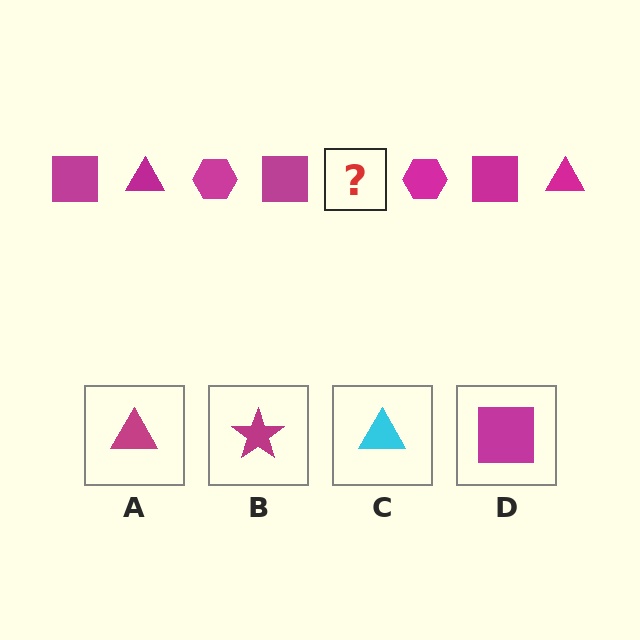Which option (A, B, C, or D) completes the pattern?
A.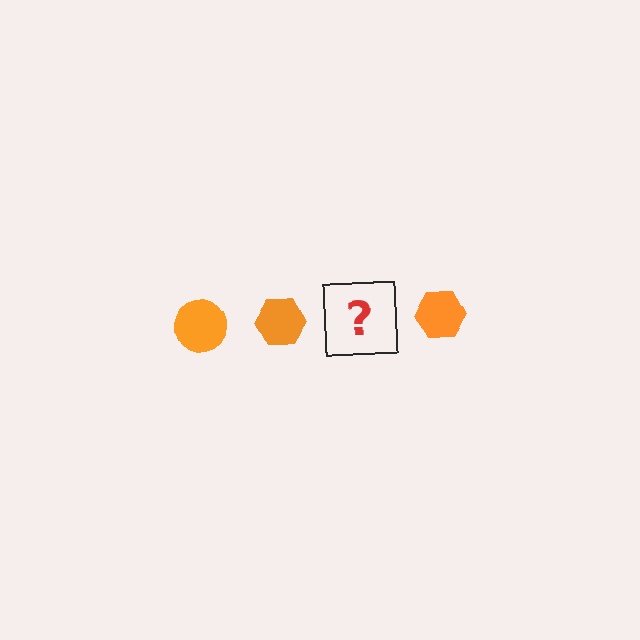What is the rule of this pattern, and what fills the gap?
The rule is that the pattern cycles through circle, hexagon shapes in orange. The gap should be filled with an orange circle.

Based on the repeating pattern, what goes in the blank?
The blank should be an orange circle.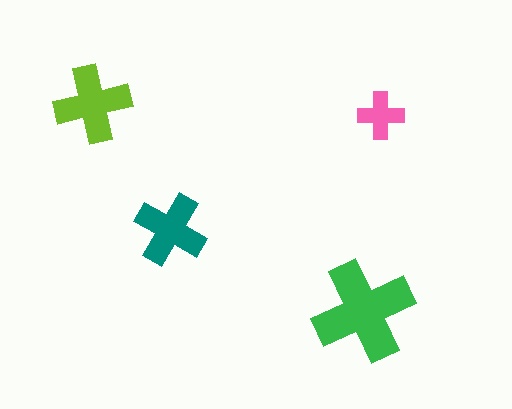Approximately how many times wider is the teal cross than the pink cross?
About 1.5 times wider.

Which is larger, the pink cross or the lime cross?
The lime one.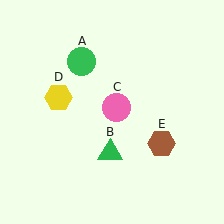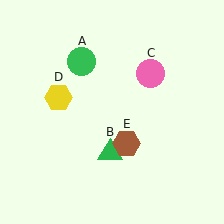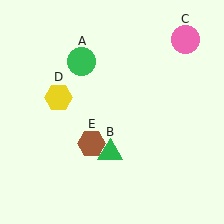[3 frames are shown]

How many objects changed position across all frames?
2 objects changed position: pink circle (object C), brown hexagon (object E).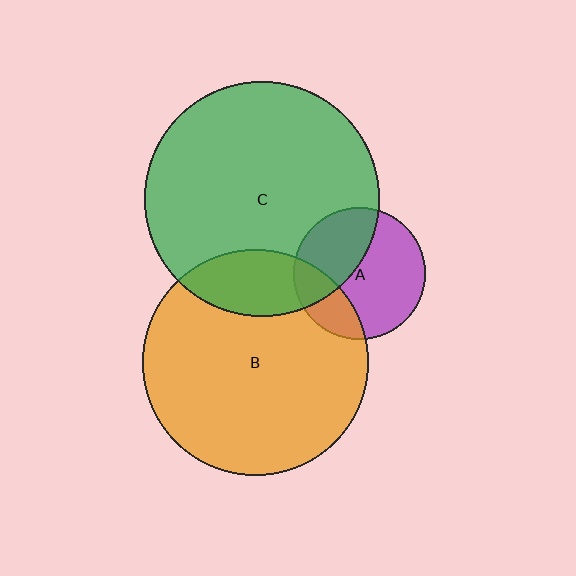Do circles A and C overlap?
Yes.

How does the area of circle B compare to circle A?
Approximately 2.9 times.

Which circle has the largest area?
Circle C (green).